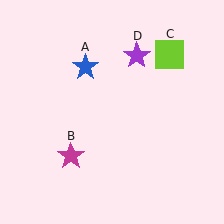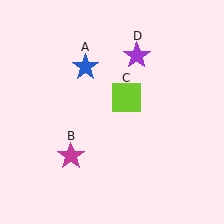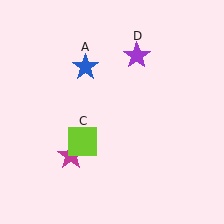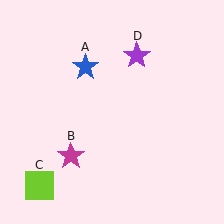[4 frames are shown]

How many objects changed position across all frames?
1 object changed position: lime square (object C).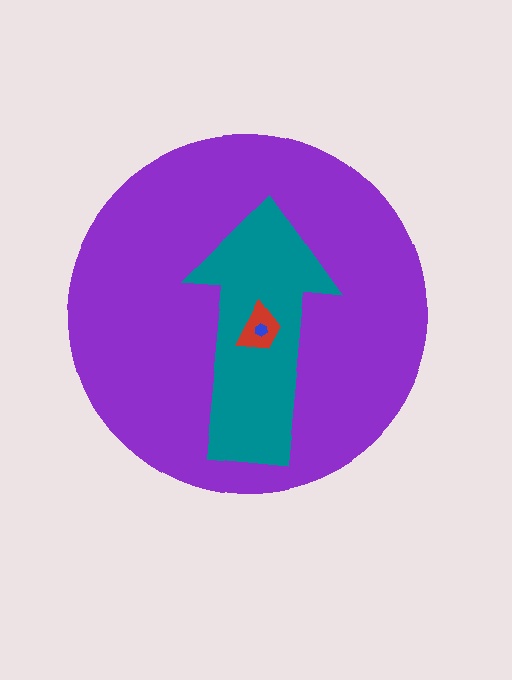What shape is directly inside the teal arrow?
The red trapezoid.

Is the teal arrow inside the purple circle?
Yes.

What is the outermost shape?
The purple circle.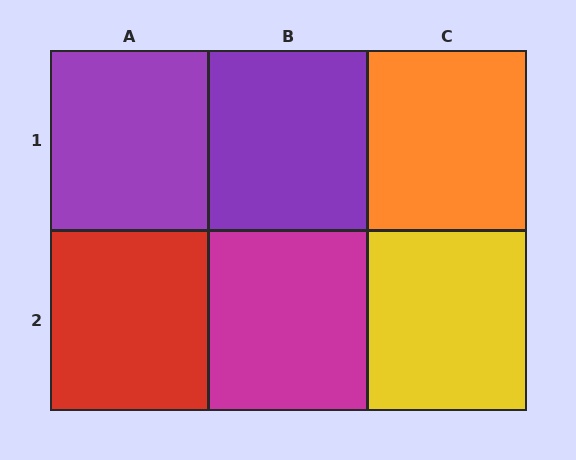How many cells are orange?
1 cell is orange.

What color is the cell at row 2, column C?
Yellow.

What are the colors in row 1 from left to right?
Purple, purple, orange.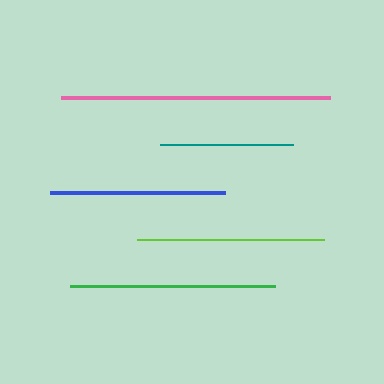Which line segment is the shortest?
The teal line is the shortest at approximately 134 pixels.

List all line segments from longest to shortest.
From longest to shortest: pink, green, lime, blue, teal.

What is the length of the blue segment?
The blue segment is approximately 175 pixels long.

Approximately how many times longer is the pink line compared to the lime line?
The pink line is approximately 1.4 times the length of the lime line.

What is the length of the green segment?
The green segment is approximately 205 pixels long.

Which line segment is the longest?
The pink line is the longest at approximately 269 pixels.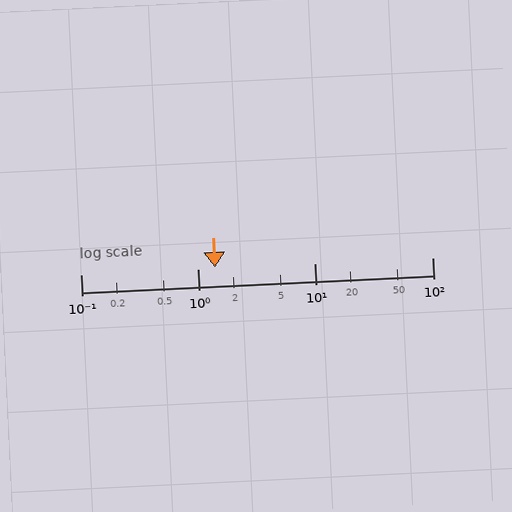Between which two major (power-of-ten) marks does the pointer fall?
The pointer is between 1 and 10.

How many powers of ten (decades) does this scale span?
The scale spans 3 decades, from 0.1 to 100.